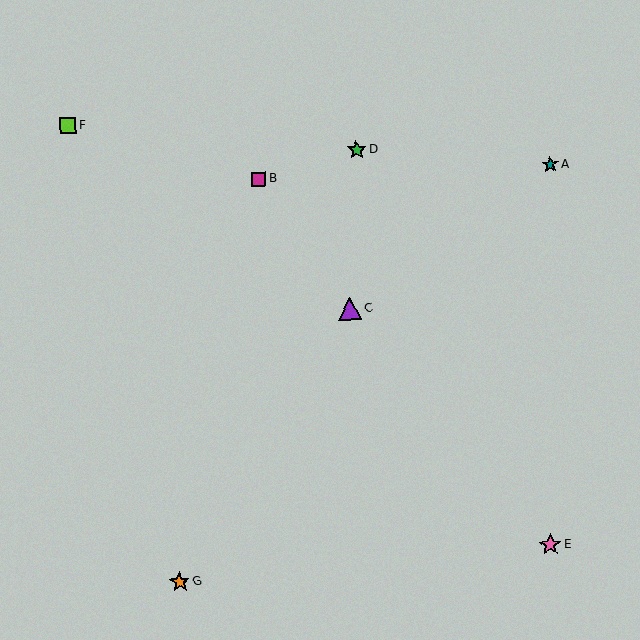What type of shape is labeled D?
Shape D is a green star.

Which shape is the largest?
The purple triangle (labeled C) is the largest.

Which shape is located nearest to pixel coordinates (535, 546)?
The pink star (labeled E) at (550, 545) is nearest to that location.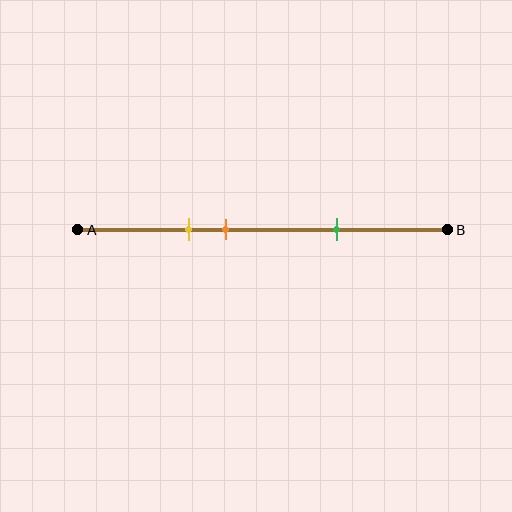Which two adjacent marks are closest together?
The yellow and orange marks are the closest adjacent pair.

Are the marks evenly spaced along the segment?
No, the marks are not evenly spaced.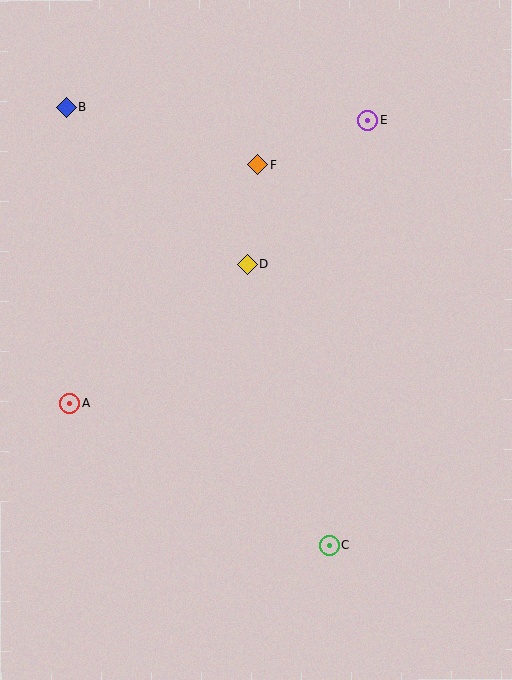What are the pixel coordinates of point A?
Point A is at (70, 403).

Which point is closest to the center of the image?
Point D at (247, 265) is closest to the center.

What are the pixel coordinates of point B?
Point B is at (67, 107).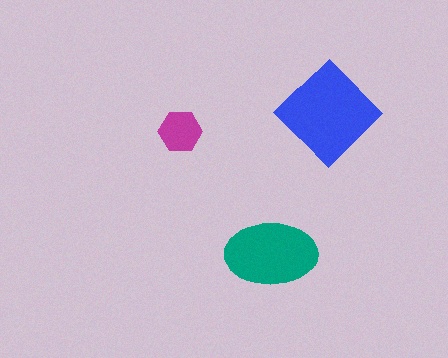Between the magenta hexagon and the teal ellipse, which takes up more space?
The teal ellipse.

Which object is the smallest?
The magenta hexagon.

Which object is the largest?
The blue diamond.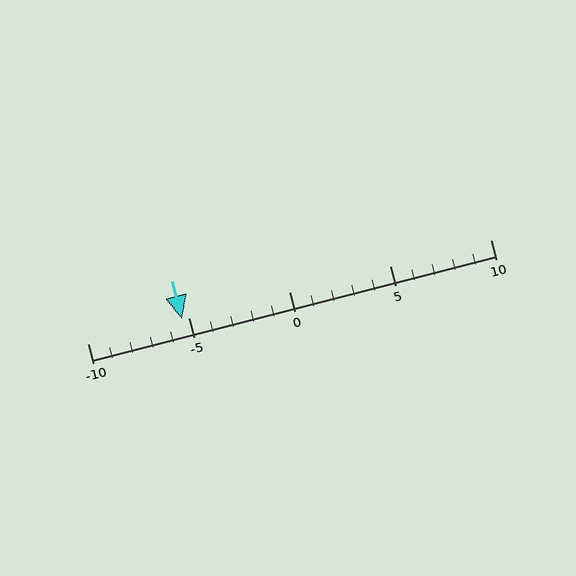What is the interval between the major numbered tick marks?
The major tick marks are spaced 5 units apart.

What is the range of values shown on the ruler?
The ruler shows values from -10 to 10.